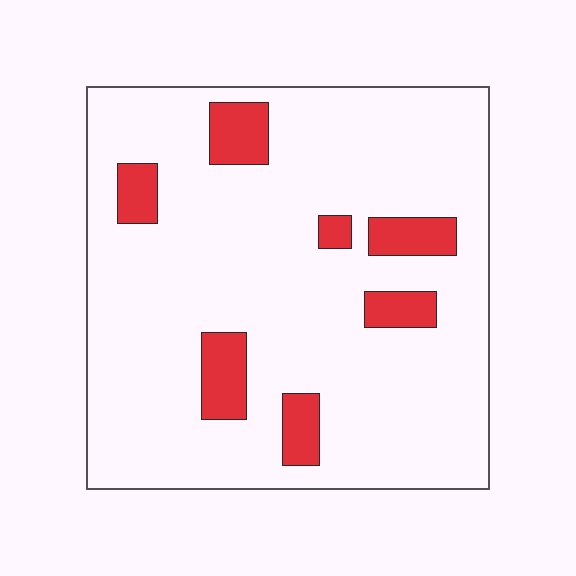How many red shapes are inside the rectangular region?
7.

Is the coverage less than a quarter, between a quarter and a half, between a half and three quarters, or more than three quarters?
Less than a quarter.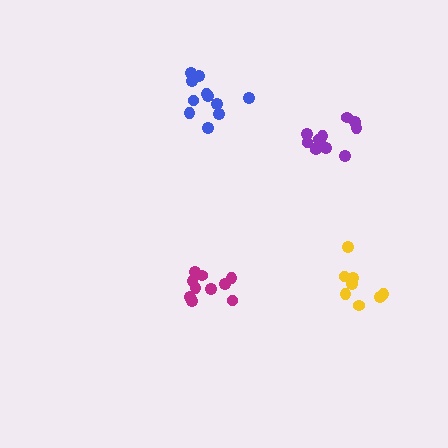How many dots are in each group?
Group 1: 10 dots, Group 2: 8 dots, Group 3: 12 dots, Group 4: 11 dots (41 total).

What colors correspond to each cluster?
The clusters are colored: magenta, yellow, purple, blue.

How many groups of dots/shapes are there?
There are 4 groups.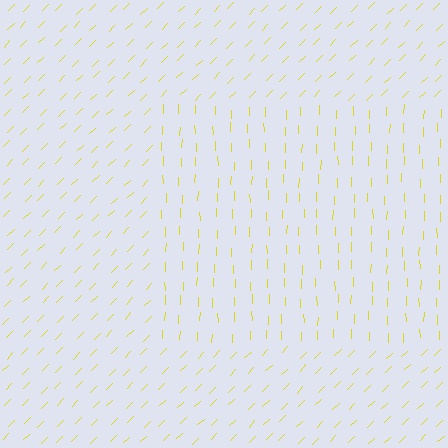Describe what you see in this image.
The image is filled with small yellow line segments. A rectangle region in the image has lines oriented differently from the surrounding lines, creating a visible texture boundary.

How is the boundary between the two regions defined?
The boundary is defined purely by a change in line orientation (approximately 45 degrees difference). All lines are the same color and thickness.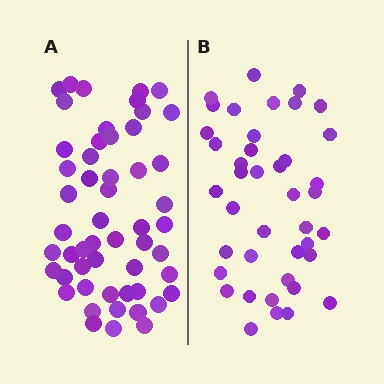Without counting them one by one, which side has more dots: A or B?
Region A (the left region) has more dots.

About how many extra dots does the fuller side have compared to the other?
Region A has roughly 12 or so more dots than region B.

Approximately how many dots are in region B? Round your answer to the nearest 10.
About 40 dots. (The exact count is 41, which rounds to 40.)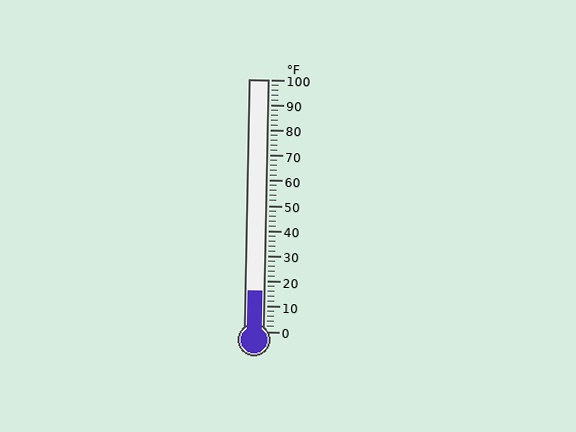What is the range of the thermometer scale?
The thermometer scale ranges from 0°F to 100°F.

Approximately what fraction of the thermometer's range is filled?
The thermometer is filled to approximately 15% of its range.